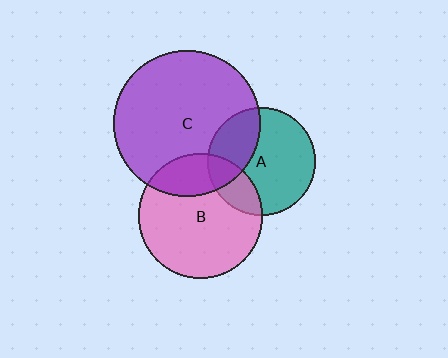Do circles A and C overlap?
Yes.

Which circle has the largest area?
Circle C (purple).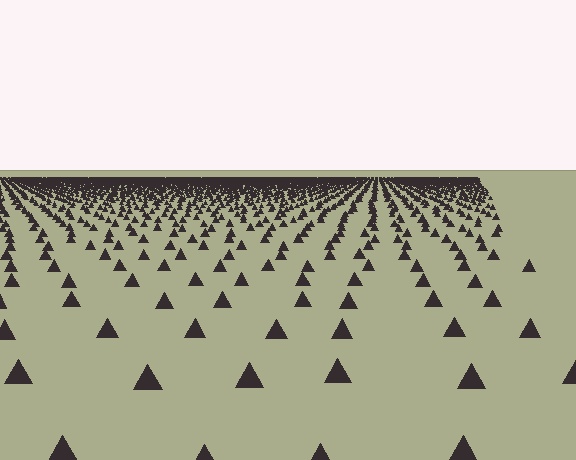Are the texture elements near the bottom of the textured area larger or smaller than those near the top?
Larger. Near the bottom, elements are closer to the viewer and appear at a bigger on-screen size.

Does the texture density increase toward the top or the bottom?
Density increases toward the top.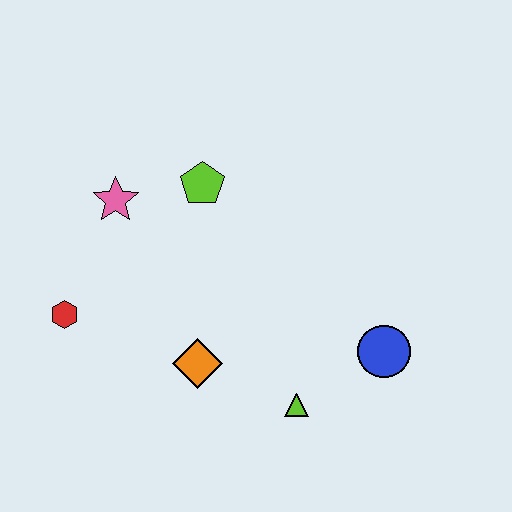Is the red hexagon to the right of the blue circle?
No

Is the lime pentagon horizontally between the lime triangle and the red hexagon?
Yes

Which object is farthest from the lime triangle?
The pink star is farthest from the lime triangle.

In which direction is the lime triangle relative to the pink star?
The lime triangle is below the pink star.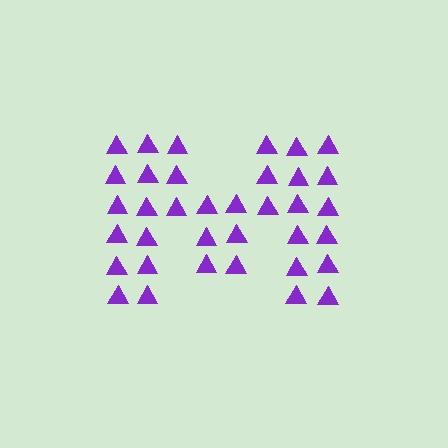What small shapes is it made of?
It is made of small triangles.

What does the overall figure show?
The overall figure shows the letter M.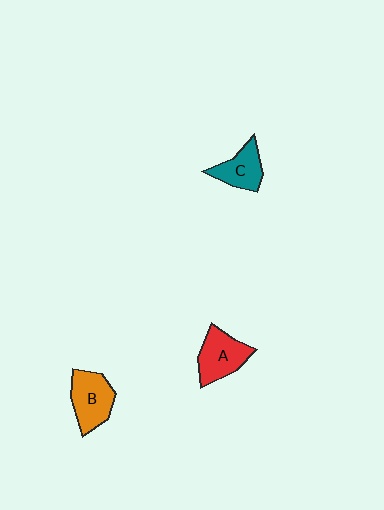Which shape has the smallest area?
Shape C (teal).